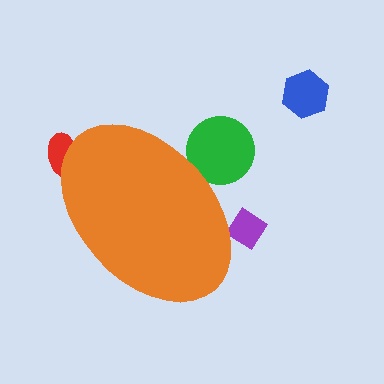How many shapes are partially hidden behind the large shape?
3 shapes are partially hidden.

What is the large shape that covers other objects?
An orange ellipse.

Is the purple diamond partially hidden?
Yes, the purple diamond is partially hidden behind the orange ellipse.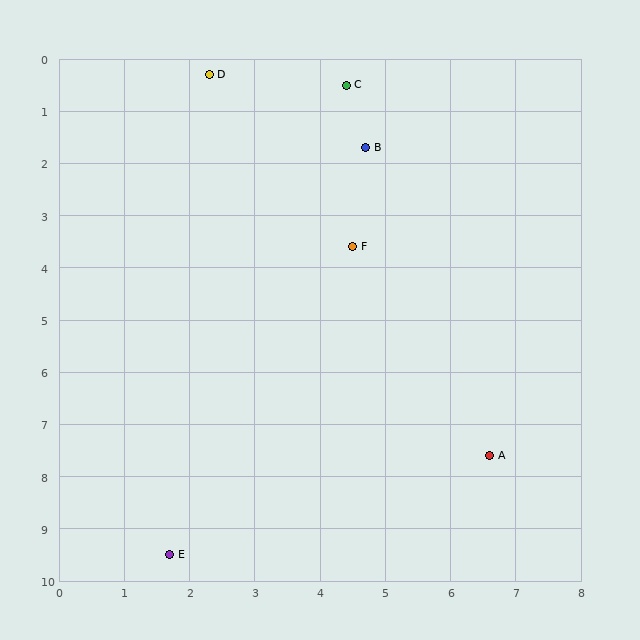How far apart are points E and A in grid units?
Points E and A are about 5.3 grid units apart.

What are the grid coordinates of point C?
Point C is at approximately (4.4, 0.5).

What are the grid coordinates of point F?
Point F is at approximately (4.5, 3.6).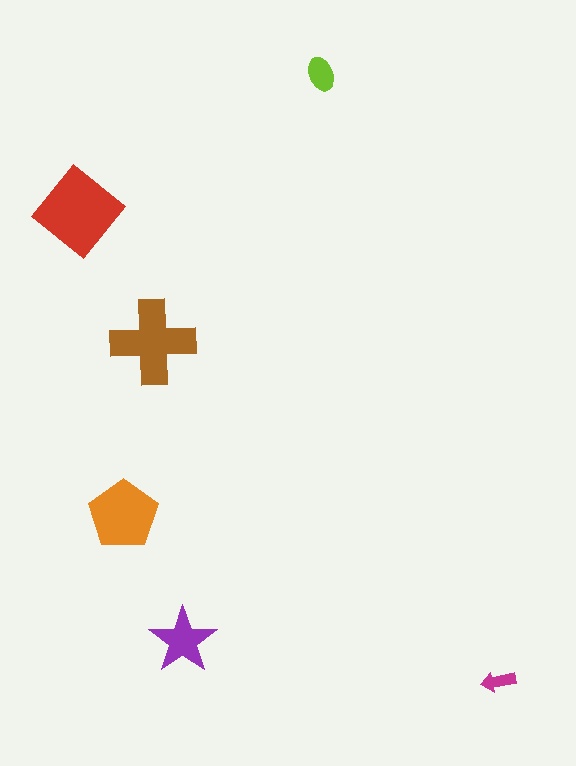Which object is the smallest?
The magenta arrow.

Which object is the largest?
The red diamond.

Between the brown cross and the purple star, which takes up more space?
The brown cross.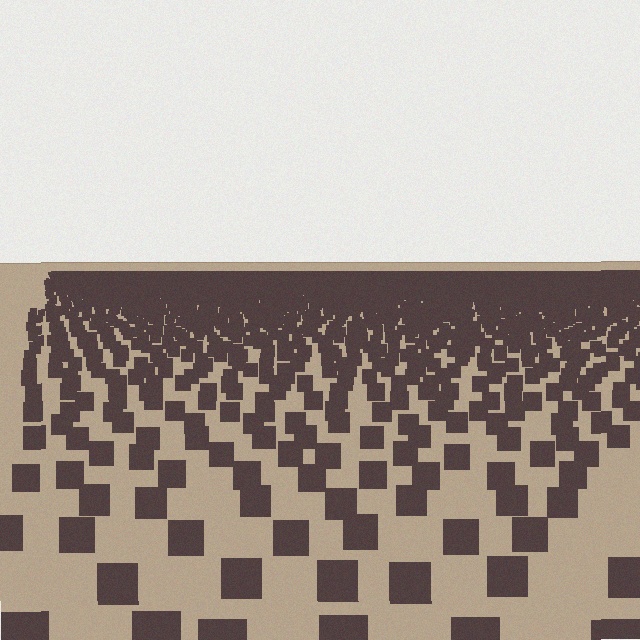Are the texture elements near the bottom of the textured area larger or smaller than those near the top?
Larger. Near the bottom, elements are closer to the viewer and appear at a bigger on-screen size.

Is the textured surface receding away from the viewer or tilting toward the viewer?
The surface is receding away from the viewer. Texture elements get smaller and denser toward the top.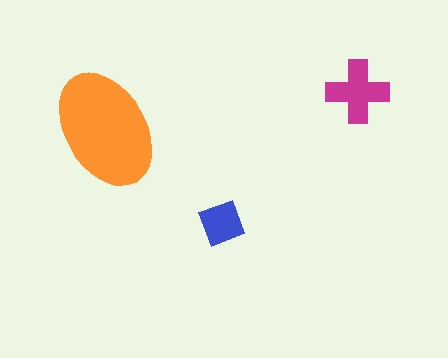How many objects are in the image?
There are 3 objects in the image.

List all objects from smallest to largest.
The blue diamond, the magenta cross, the orange ellipse.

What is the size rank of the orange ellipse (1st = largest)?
1st.